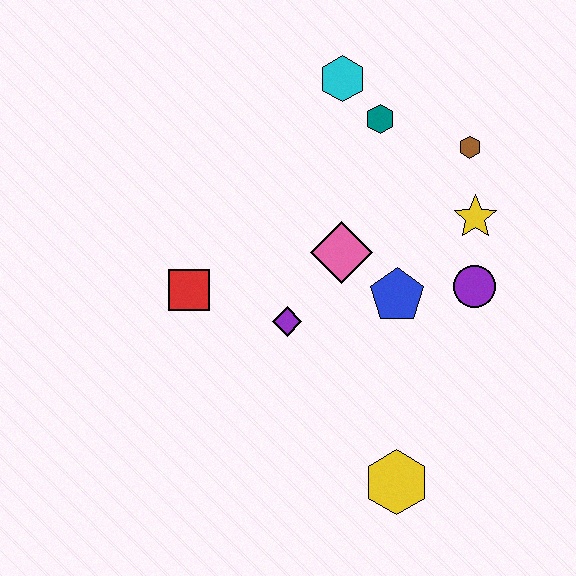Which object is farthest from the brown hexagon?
The yellow hexagon is farthest from the brown hexagon.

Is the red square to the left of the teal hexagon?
Yes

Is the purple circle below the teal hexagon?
Yes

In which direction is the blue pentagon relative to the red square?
The blue pentagon is to the right of the red square.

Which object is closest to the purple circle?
The yellow star is closest to the purple circle.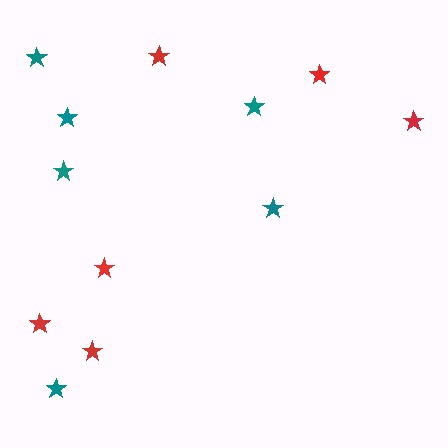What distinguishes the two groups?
There are 2 groups: one group of teal stars (6) and one group of red stars (6).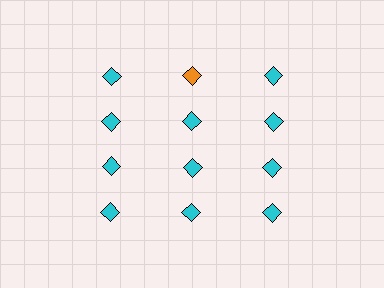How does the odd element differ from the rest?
It has a different color: orange instead of cyan.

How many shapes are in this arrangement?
There are 12 shapes arranged in a grid pattern.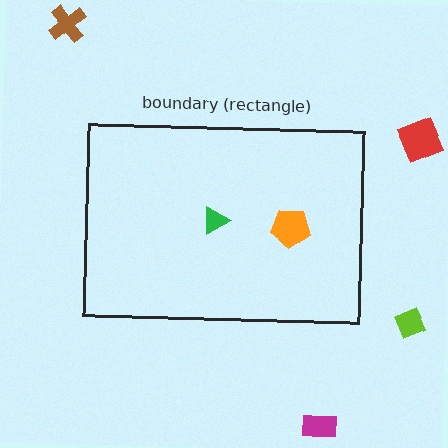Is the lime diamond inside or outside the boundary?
Outside.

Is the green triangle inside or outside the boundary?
Inside.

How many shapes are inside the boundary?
2 inside, 4 outside.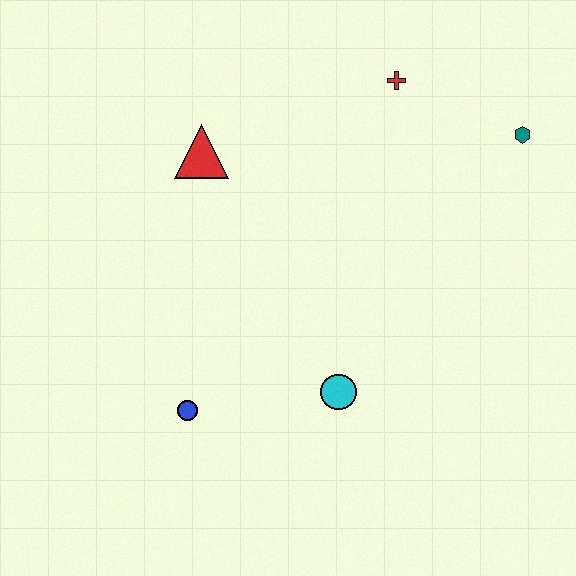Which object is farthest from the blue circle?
The teal hexagon is farthest from the blue circle.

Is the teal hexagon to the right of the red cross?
Yes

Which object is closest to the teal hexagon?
The red cross is closest to the teal hexagon.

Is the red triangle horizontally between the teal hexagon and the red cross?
No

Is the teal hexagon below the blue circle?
No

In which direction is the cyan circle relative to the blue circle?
The cyan circle is to the right of the blue circle.